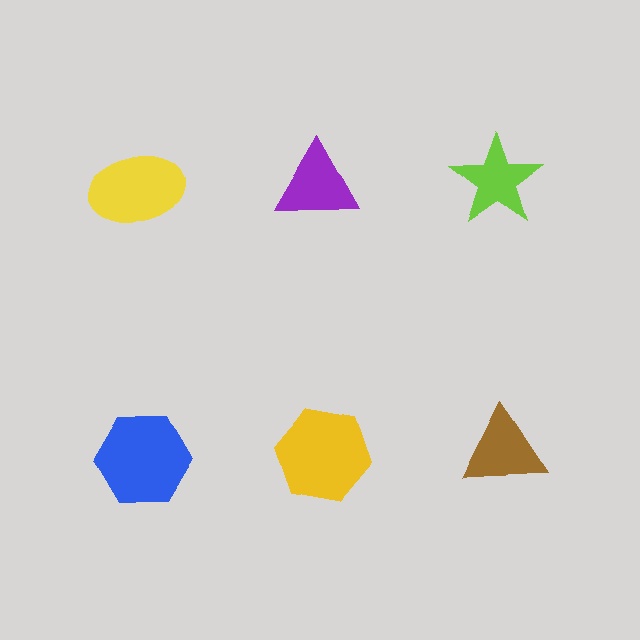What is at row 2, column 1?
A blue hexagon.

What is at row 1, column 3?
A lime star.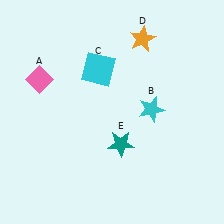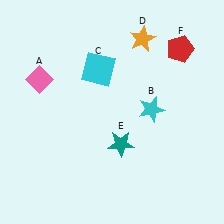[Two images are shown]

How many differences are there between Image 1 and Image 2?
There is 1 difference between the two images.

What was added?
A red pentagon (F) was added in Image 2.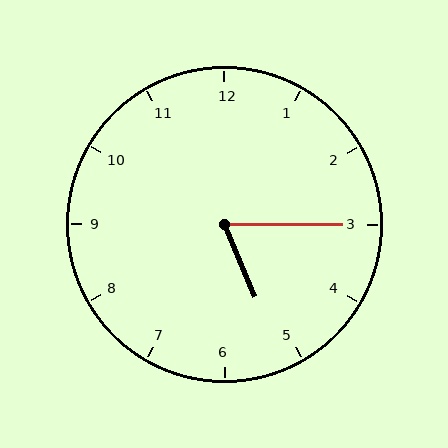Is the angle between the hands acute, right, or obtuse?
It is acute.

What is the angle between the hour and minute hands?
Approximately 68 degrees.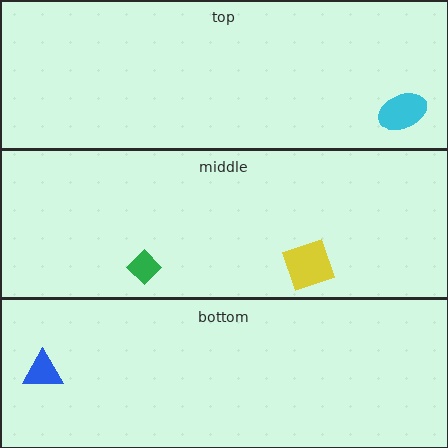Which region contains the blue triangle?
The bottom region.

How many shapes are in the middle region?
2.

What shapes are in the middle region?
The green diamond, the yellow square.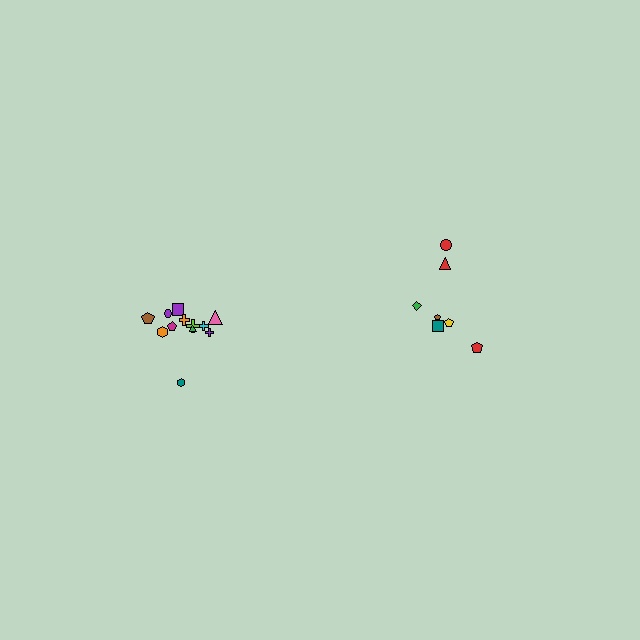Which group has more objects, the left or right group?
The left group.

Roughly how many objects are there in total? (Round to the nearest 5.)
Roughly 20 objects in total.